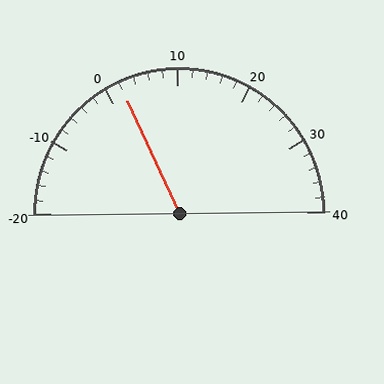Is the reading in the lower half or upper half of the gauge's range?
The reading is in the lower half of the range (-20 to 40).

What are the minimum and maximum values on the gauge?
The gauge ranges from -20 to 40.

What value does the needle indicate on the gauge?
The needle indicates approximately 2.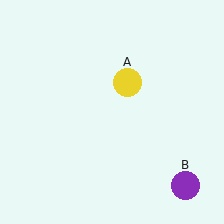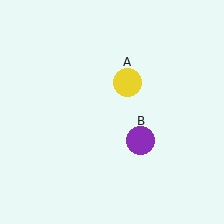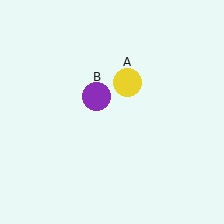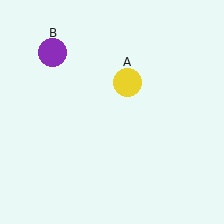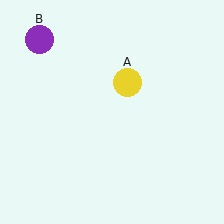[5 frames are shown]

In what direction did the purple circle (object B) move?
The purple circle (object B) moved up and to the left.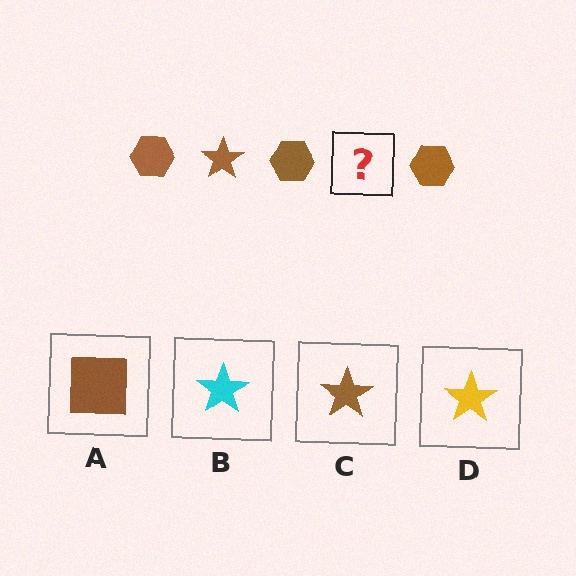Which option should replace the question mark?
Option C.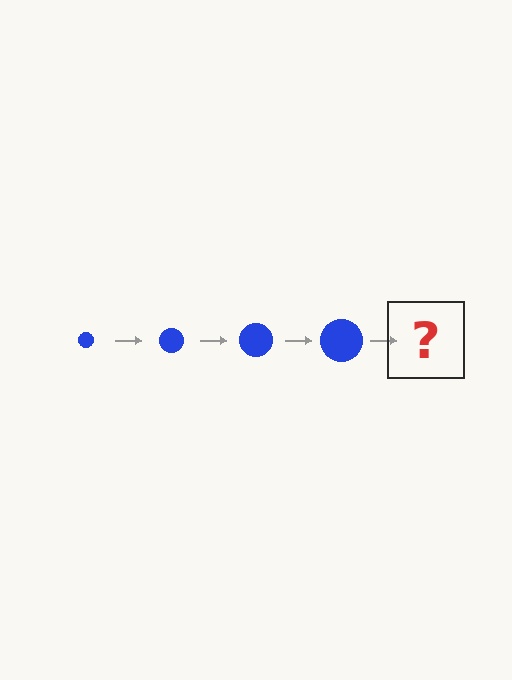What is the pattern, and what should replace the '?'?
The pattern is that the circle gets progressively larger each step. The '?' should be a blue circle, larger than the previous one.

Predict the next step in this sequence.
The next step is a blue circle, larger than the previous one.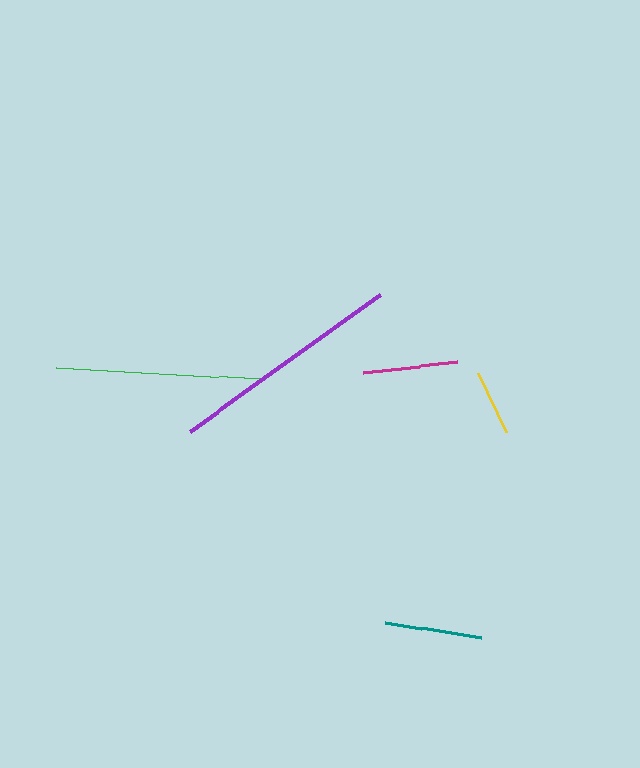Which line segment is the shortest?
The yellow line is the shortest at approximately 65 pixels.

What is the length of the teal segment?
The teal segment is approximately 97 pixels long.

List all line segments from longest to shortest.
From longest to shortest: purple, green, teal, magenta, yellow.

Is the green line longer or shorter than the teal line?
The green line is longer than the teal line.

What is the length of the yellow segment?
The yellow segment is approximately 65 pixels long.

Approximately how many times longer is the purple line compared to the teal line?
The purple line is approximately 2.4 times the length of the teal line.